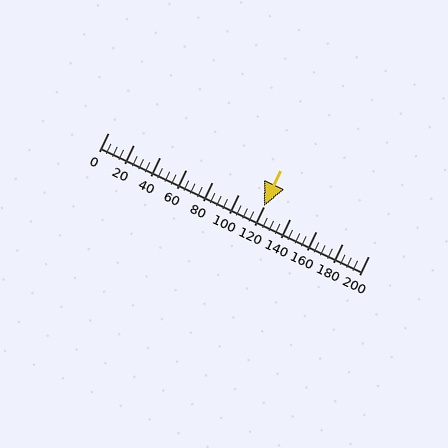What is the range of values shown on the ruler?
The ruler shows values from 0 to 200.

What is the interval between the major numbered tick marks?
The major tick marks are spaced 20 units apart.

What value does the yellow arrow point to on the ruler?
The yellow arrow points to approximately 120.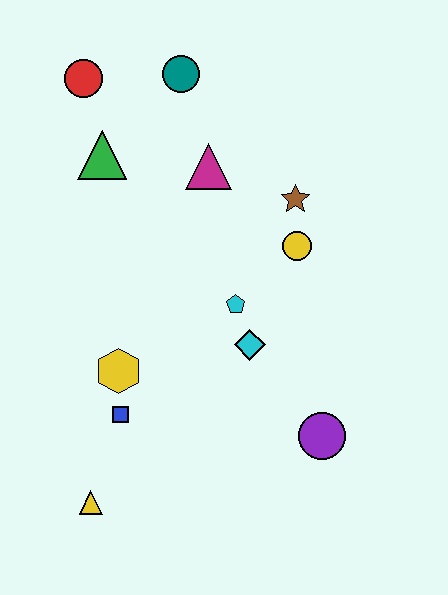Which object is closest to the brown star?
The yellow circle is closest to the brown star.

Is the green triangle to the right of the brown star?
No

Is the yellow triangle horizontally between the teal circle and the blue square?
No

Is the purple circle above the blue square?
No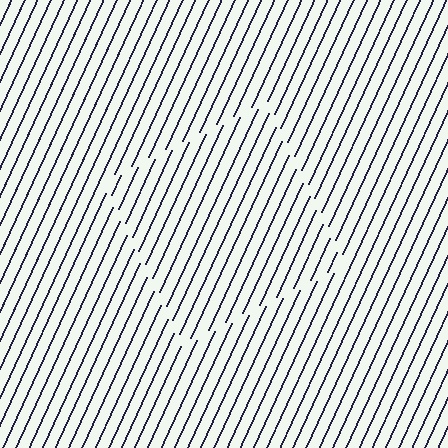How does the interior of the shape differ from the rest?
The interior of the shape contains the same grating, shifted by half a period — the contour is defined by the phase discontinuity where line-ends from the inner and outer gratings abut.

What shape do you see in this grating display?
An illusory square. The interior of the shape contains the same grating, shifted by half a period — the contour is defined by the phase discontinuity where line-ends from the inner and outer gratings abut.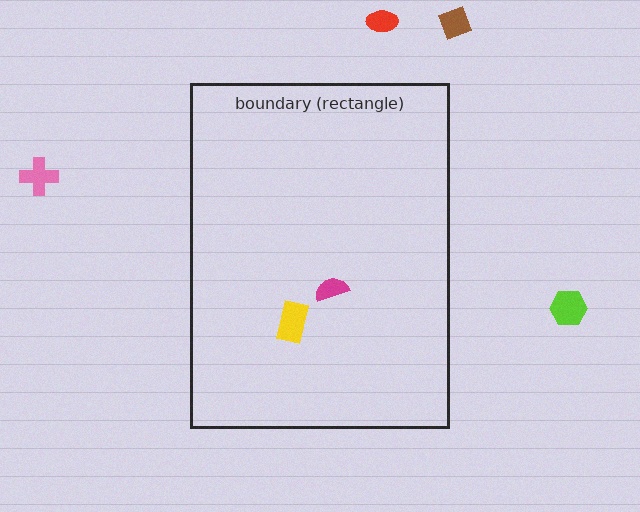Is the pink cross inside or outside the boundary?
Outside.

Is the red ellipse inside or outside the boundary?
Outside.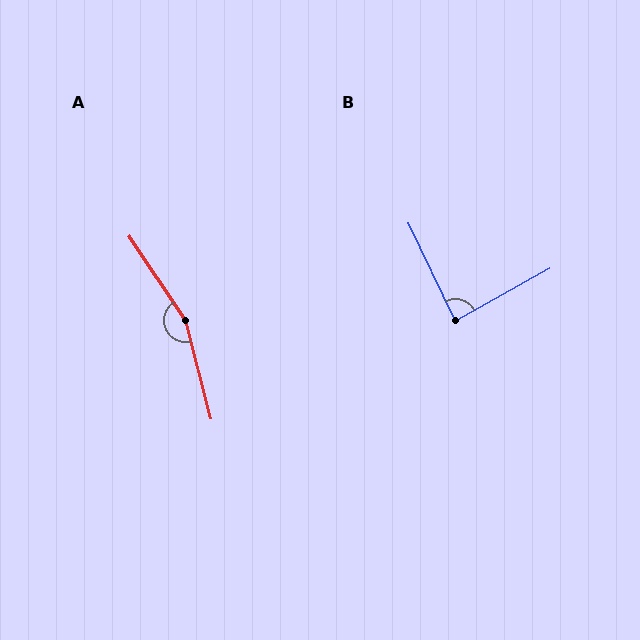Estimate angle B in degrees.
Approximately 87 degrees.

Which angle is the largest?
A, at approximately 161 degrees.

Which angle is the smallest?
B, at approximately 87 degrees.